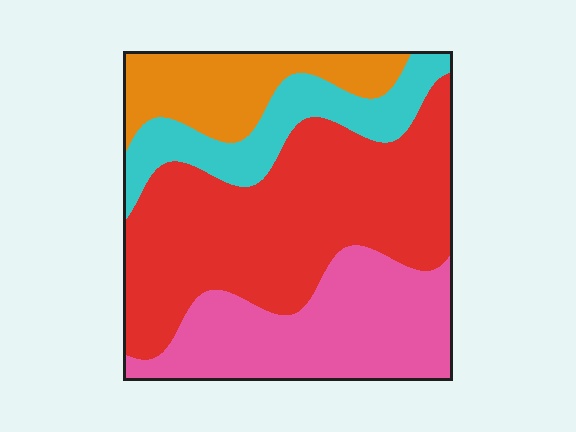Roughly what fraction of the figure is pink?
Pink takes up about one quarter (1/4) of the figure.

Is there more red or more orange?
Red.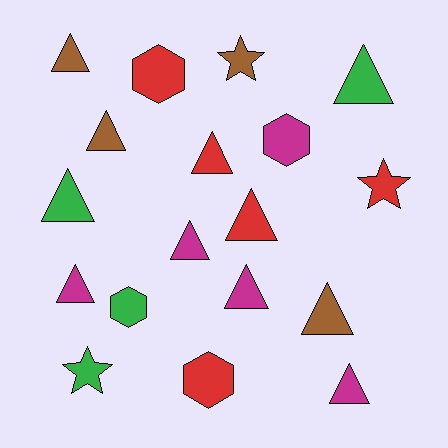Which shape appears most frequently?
Triangle, with 11 objects.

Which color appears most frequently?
Red, with 5 objects.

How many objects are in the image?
There are 18 objects.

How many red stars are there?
There is 1 red star.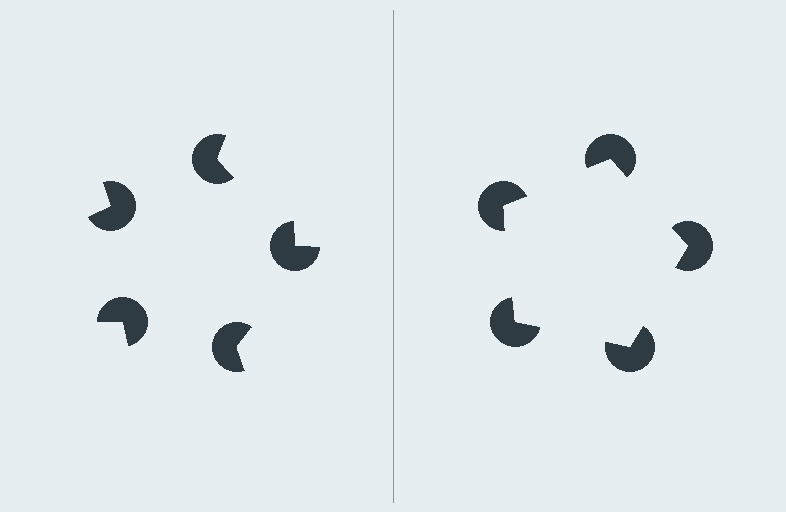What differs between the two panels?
The pac-man discs are positioned identically on both sides; only the wedge orientations differ. On the right they align to a pentagon; on the left they are misaligned.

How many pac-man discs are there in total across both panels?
10 — 5 on each side.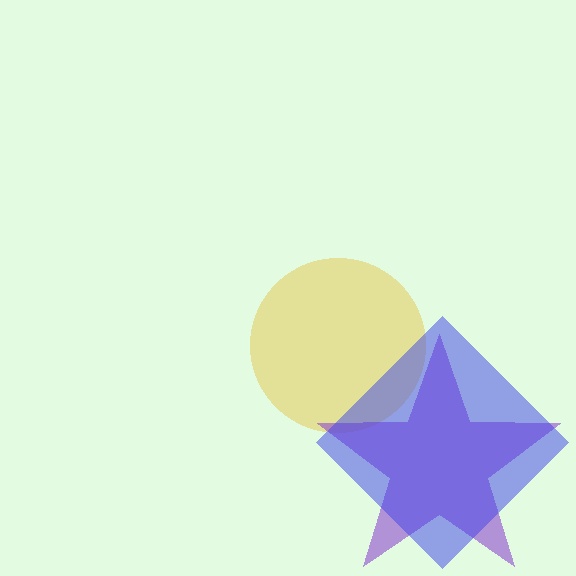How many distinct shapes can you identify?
There are 3 distinct shapes: a yellow circle, a purple star, a blue diamond.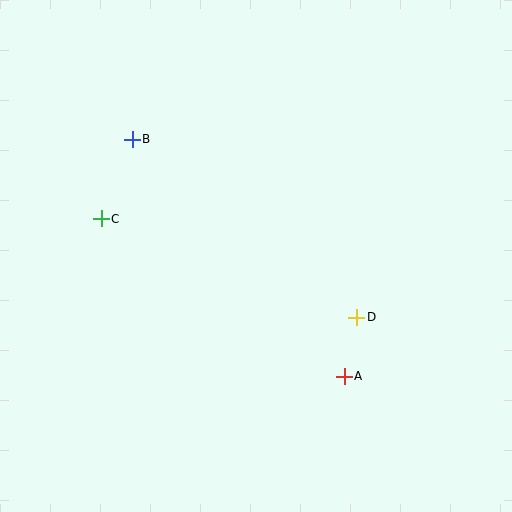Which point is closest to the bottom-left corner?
Point C is closest to the bottom-left corner.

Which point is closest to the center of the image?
Point D at (357, 317) is closest to the center.